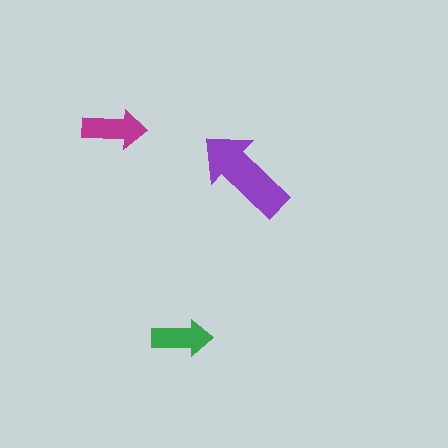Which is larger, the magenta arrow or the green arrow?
The magenta one.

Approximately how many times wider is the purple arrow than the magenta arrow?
About 1.5 times wider.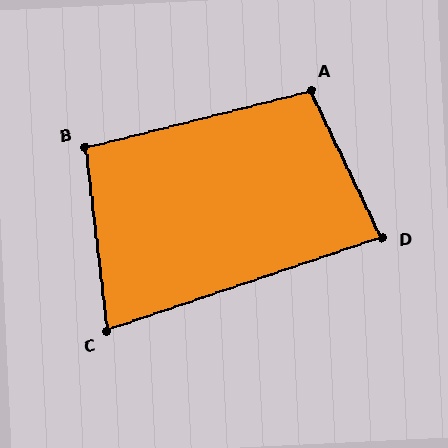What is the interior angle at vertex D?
Approximately 83 degrees (acute).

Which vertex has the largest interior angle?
A, at approximately 102 degrees.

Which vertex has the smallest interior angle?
C, at approximately 78 degrees.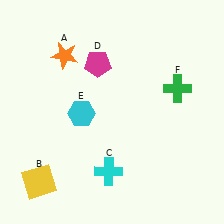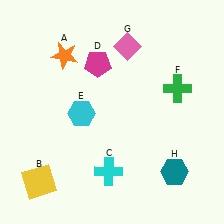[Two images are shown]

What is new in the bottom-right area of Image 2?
A teal hexagon (H) was added in the bottom-right area of Image 2.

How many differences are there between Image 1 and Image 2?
There are 2 differences between the two images.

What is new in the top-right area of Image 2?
A pink diamond (G) was added in the top-right area of Image 2.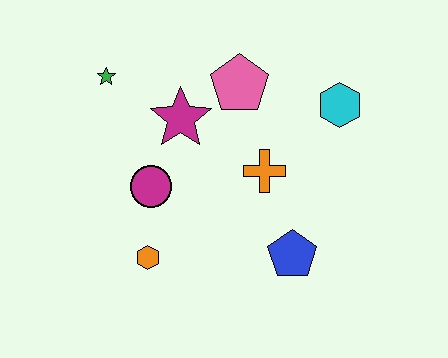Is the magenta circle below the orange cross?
Yes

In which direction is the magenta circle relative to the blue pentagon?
The magenta circle is to the left of the blue pentagon.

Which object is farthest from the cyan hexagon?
The orange hexagon is farthest from the cyan hexagon.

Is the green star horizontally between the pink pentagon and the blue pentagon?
No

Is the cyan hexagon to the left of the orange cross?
No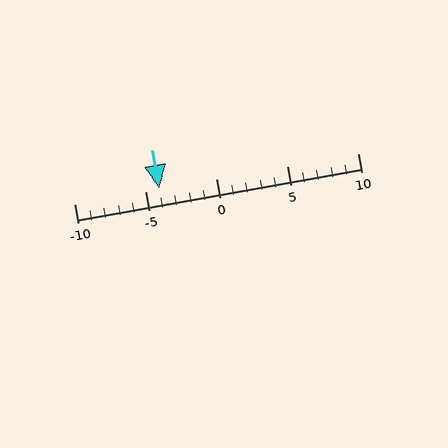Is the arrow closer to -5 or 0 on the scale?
The arrow is closer to -5.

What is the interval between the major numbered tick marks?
The major tick marks are spaced 5 units apart.